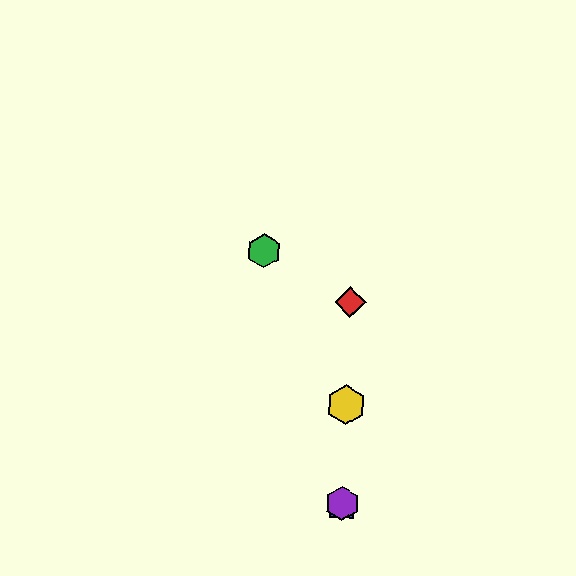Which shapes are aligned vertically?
The red diamond, the blue square, the yellow hexagon, the purple hexagon are aligned vertically.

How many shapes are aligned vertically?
4 shapes (the red diamond, the blue square, the yellow hexagon, the purple hexagon) are aligned vertically.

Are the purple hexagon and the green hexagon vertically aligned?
No, the purple hexagon is at x≈342 and the green hexagon is at x≈264.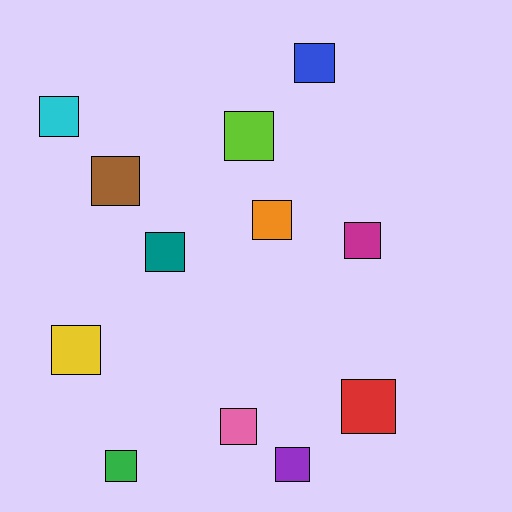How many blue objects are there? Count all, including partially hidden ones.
There is 1 blue object.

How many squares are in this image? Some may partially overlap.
There are 12 squares.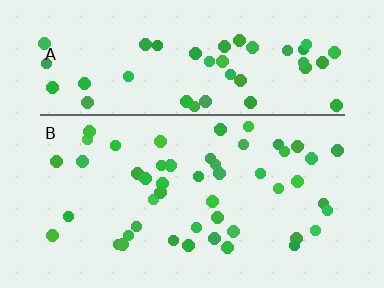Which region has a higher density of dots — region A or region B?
A (the top).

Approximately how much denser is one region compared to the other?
Approximately 1.1× — region A over region B.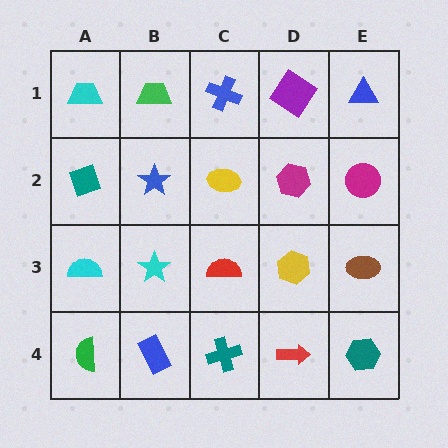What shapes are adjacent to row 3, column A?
A teal diamond (row 2, column A), a green semicircle (row 4, column A), a cyan star (row 3, column B).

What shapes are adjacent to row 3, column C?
A yellow ellipse (row 2, column C), a teal cross (row 4, column C), a cyan star (row 3, column B), a yellow hexagon (row 3, column D).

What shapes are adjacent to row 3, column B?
A blue star (row 2, column B), a blue rectangle (row 4, column B), a cyan semicircle (row 3, column A), a red semicircle (row 3, column C).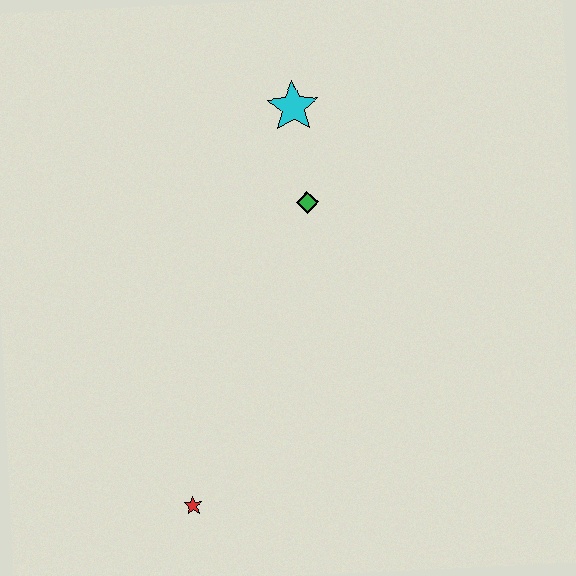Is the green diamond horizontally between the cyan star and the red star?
No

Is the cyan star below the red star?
No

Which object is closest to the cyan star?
The green diamond is closest to the cyan star.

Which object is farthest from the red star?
The cyan star is farthest from the red star.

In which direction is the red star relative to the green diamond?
The red star is below the green diamond.